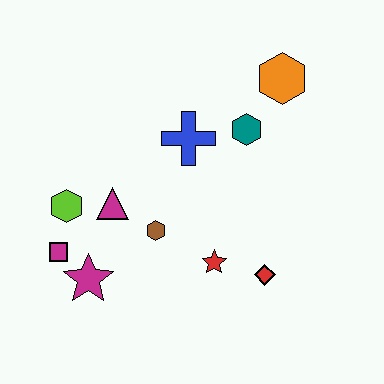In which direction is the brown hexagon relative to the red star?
The brown hexagon is to the left of the red star.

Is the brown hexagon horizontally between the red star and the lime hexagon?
Yes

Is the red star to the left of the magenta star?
No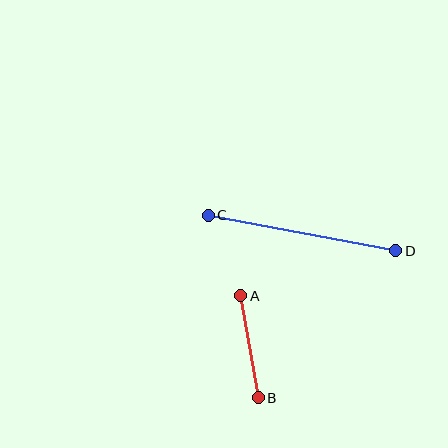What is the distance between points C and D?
The distance is approximately 191 pixels.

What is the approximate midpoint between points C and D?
The midpoint is at approximately (302, 233) pixels.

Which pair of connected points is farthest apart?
Points C and D are farthest apart.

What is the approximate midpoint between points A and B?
The midpoint is at approximately (249, 347) pixels.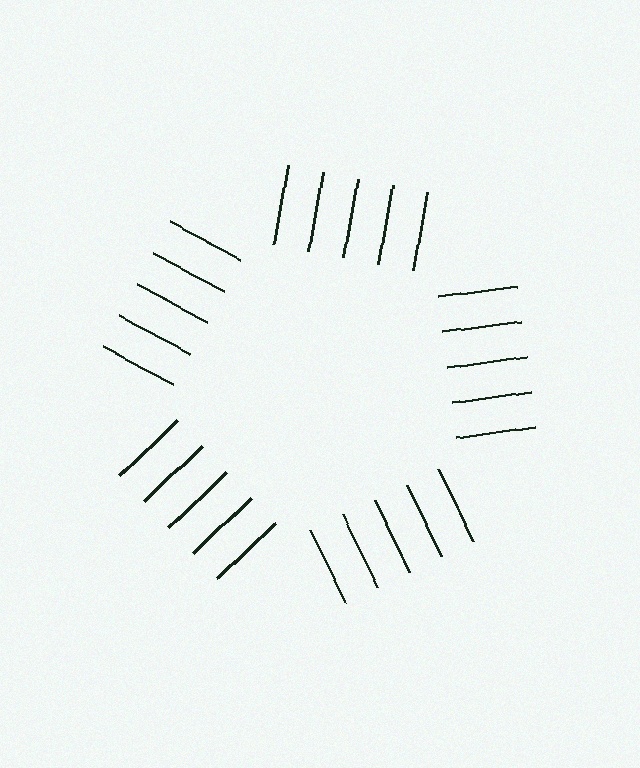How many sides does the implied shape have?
5 sides — the line-ends trace a pentagon.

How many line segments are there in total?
25 — 5 along each of the 5 edges.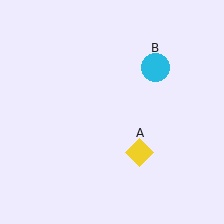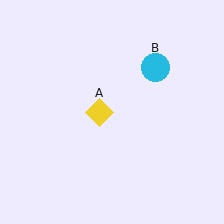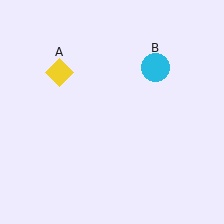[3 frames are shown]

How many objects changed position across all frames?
1 object changed position: yellow diamond (object A).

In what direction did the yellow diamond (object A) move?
The yellow diamond (object A) moved up and to the left.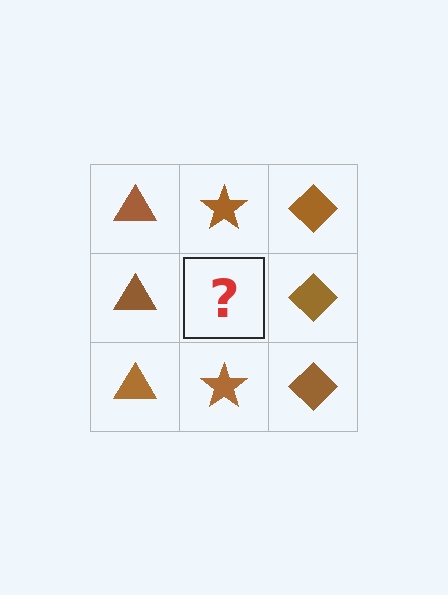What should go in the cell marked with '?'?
The missing cell should contain a brown star.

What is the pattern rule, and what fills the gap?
The rule is that each column has a consistent shape. The gap should be filled with a brown star.